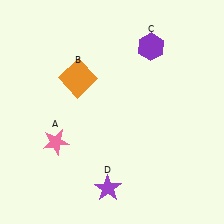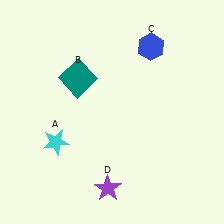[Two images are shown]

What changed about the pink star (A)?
In Image 1, A is pink. In Image 2, it changed to cyan.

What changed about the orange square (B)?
In Image 1, B is orange. In Image 2, it changed to teal.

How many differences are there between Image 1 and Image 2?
There are 3 differences between the two images.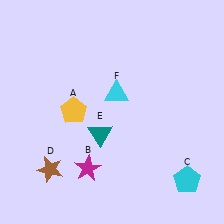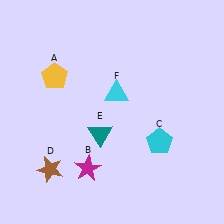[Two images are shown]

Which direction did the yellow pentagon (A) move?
The yellow pentagon (A) moved up.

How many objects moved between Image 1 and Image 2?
2 objects moved between the two images.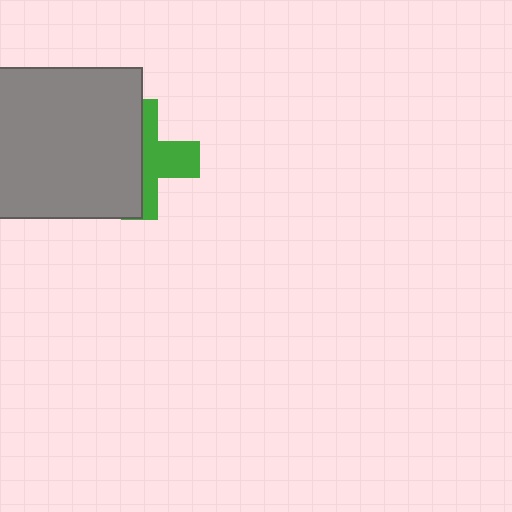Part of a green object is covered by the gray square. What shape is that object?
It is a cross.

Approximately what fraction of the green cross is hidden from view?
Roughly 57% of the green cross is hidden behind the gray square.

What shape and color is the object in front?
The object in front is a gray square.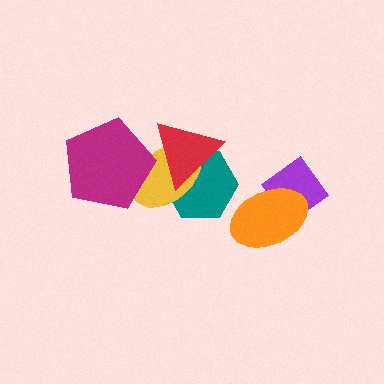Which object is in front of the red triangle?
The magenta pentagon is in front of the red triangle.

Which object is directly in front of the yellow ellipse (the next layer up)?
The red triangle is directly in front of the yellow ellipse.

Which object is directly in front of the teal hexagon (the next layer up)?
The yellow ellipse is directly in front of the teal hexagon.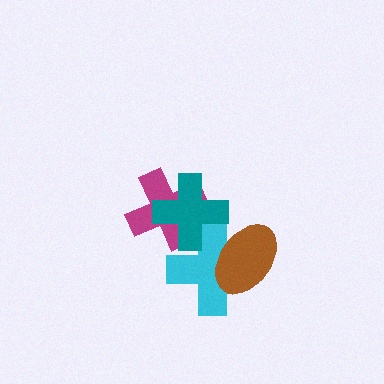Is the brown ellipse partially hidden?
No, no other shape covers it.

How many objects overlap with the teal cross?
2 objects overlap with the teal cross.